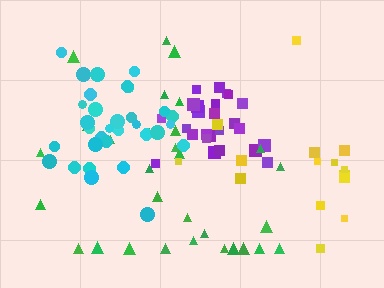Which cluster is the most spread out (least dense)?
Yellow.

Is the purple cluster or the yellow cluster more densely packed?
Purple.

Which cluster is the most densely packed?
Purple.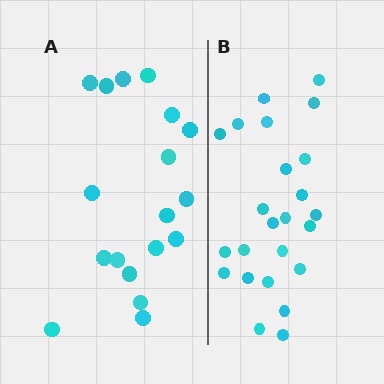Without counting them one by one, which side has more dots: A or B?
Region B (the right region) has more dots.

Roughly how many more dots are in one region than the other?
Region B has about 6 more dots than region A.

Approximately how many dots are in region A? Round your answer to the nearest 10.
About 20 dots. (The exact count is 18, which rounds to 20.)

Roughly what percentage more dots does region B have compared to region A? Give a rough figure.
About 35% more.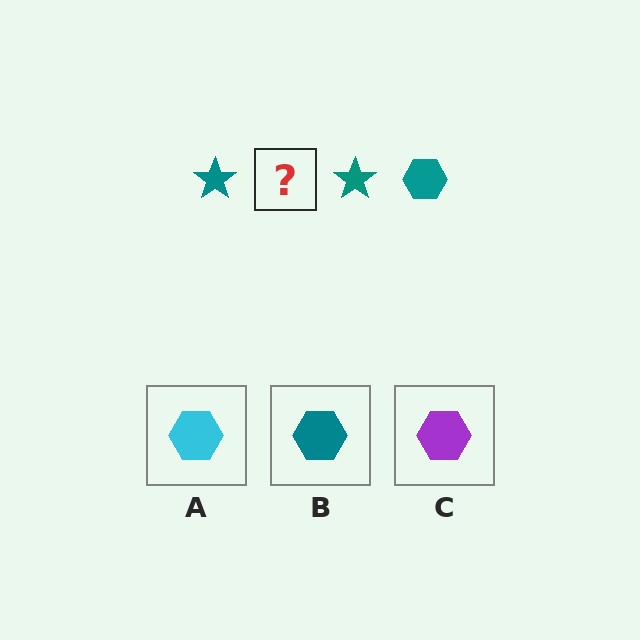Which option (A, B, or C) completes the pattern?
B.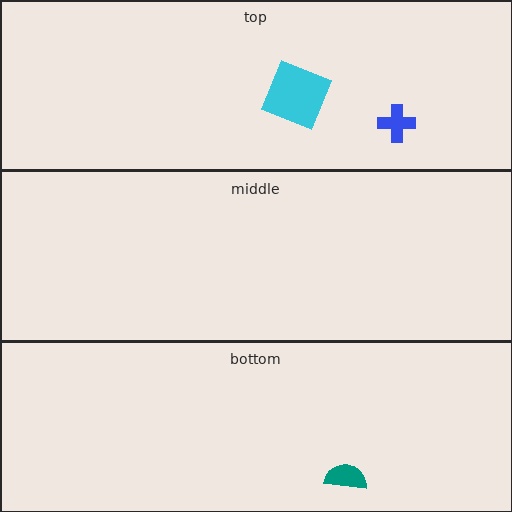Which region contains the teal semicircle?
The bottom region.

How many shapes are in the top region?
2.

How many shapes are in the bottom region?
1.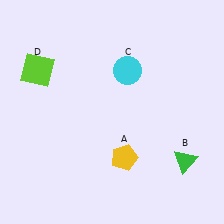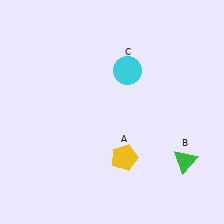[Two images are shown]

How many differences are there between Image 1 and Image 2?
There is 1 difference between the two images.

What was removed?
The lime square (D) was removed in Image 2.